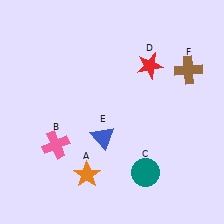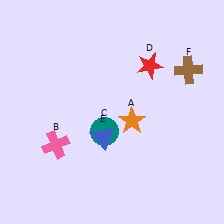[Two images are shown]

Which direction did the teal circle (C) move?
The teal circle (C) moved up.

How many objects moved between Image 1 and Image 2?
2 objects moved between the two images.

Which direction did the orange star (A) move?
The orange star (A) moved up.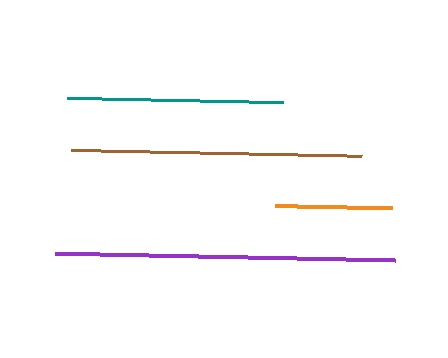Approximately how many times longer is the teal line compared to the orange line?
The teal line is approximately 1.8 times the length of the orange line.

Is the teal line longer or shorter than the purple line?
The purple line is longer than the teal line.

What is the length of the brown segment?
The brown segment is approximately 291 pixels long.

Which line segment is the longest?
The purple line is the longest at approximately 340 pixels.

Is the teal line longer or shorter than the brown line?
The brown line is longer than the teal line.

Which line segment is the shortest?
The orange line is the shortest at approximately 117 pixels.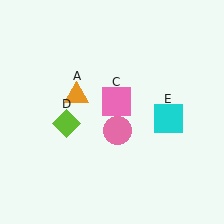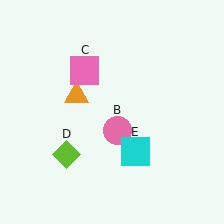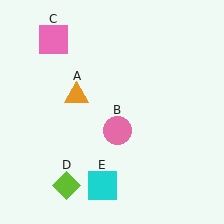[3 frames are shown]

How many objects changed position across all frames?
3 objects changed position: pink square (object C), lime diamond (object D), cyan square (object E).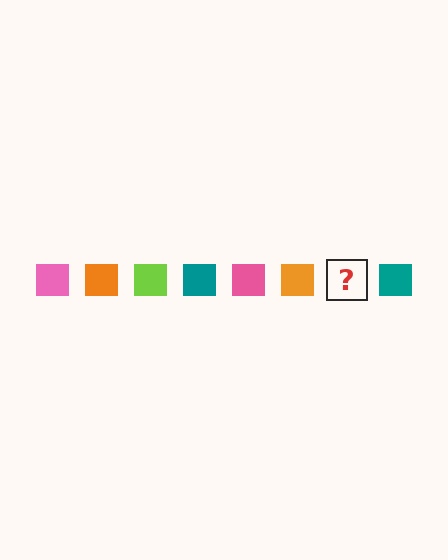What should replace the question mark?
The question mark should be replaced with a lime square.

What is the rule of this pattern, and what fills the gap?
The rule is that the pattern cycles through pink, orange, lime, teal squares. The gap should be filled with a lime square.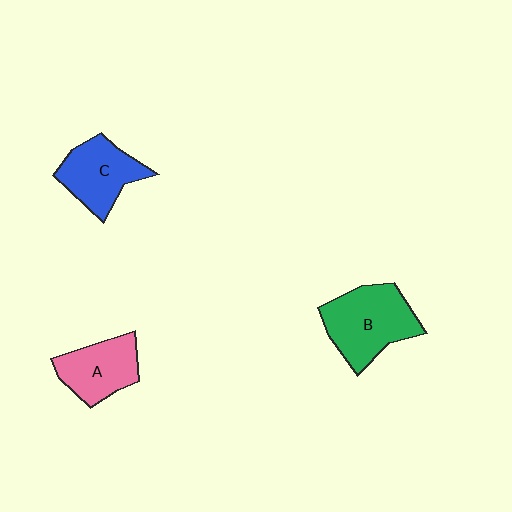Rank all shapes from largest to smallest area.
From largest to smallest: B (green), C (blue), A (pink).